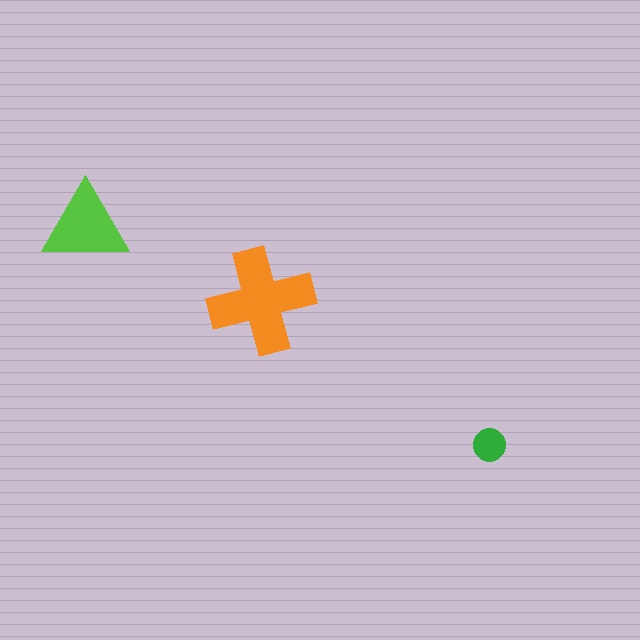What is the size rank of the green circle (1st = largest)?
3rd.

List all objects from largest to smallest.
The orange cross, the lime triangle, the green circle.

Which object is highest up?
The lime triangle is topmost.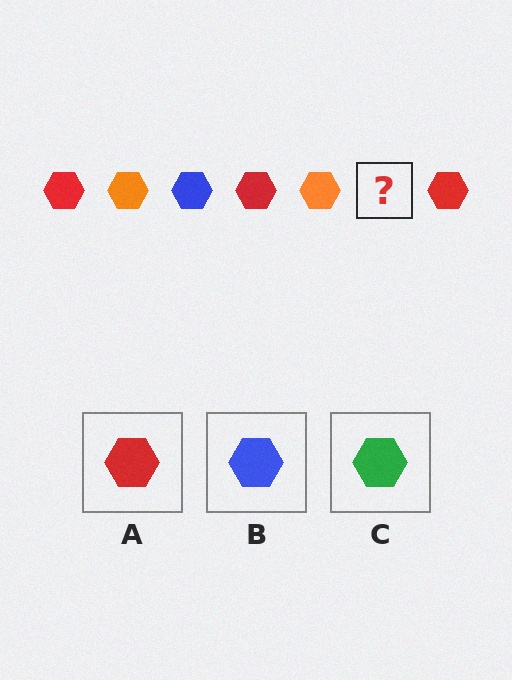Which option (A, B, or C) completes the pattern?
B.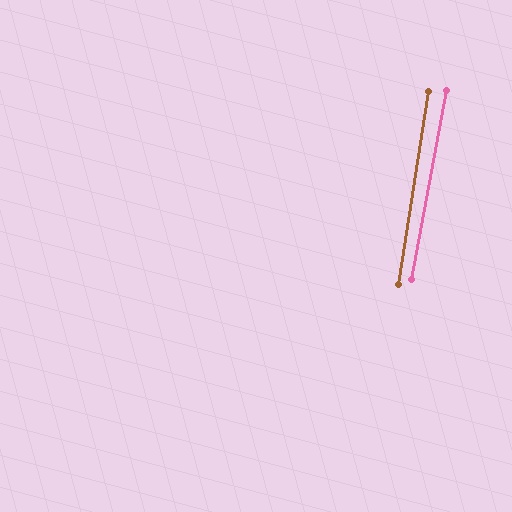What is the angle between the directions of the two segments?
Approximately 1 degree.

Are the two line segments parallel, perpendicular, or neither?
Parallel — their directions differ by only 1.5°.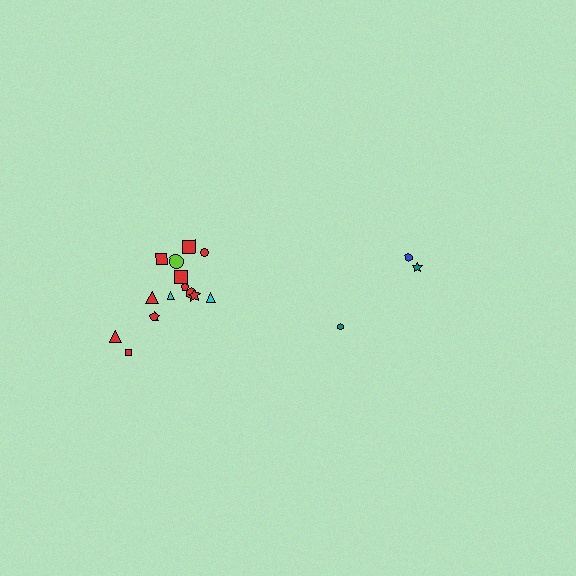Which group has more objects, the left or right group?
The left group.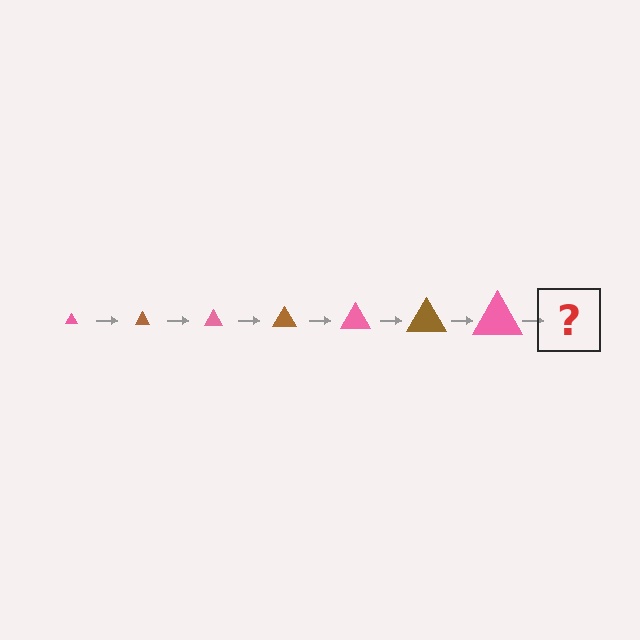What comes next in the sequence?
The next element should be a brown triangle, larger than the previous one.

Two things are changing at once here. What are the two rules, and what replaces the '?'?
The two rules are that the triangle grows larger each step and the color cycles through pink and brown. The '?' should be a brown triangle, larger than the previous one.